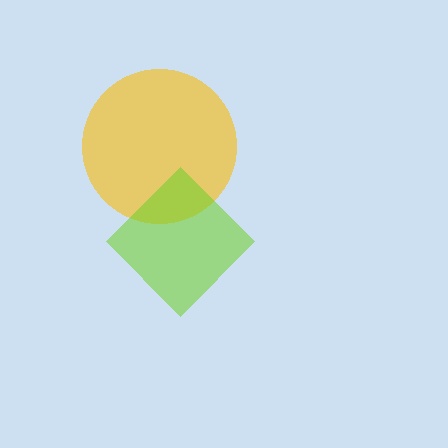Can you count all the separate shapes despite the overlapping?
Yes, there are 2 separate shapes.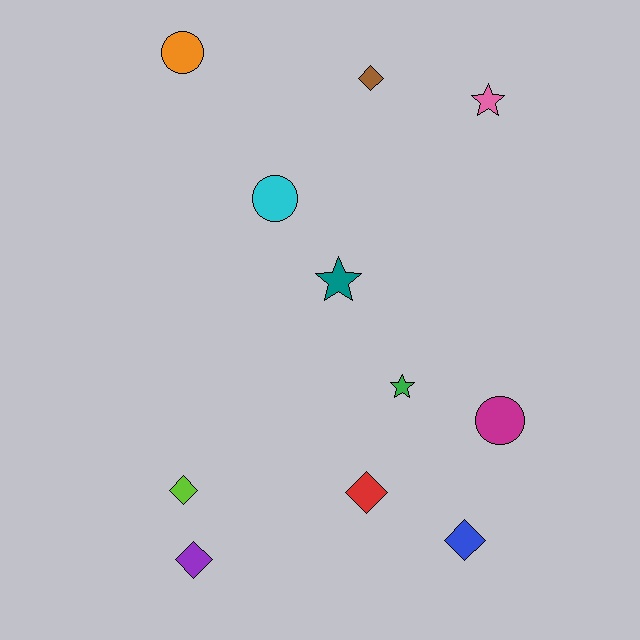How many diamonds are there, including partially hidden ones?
There are 5 diamonds.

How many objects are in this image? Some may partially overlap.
There are 11 objects.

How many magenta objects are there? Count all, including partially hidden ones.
There is 1 magenta object.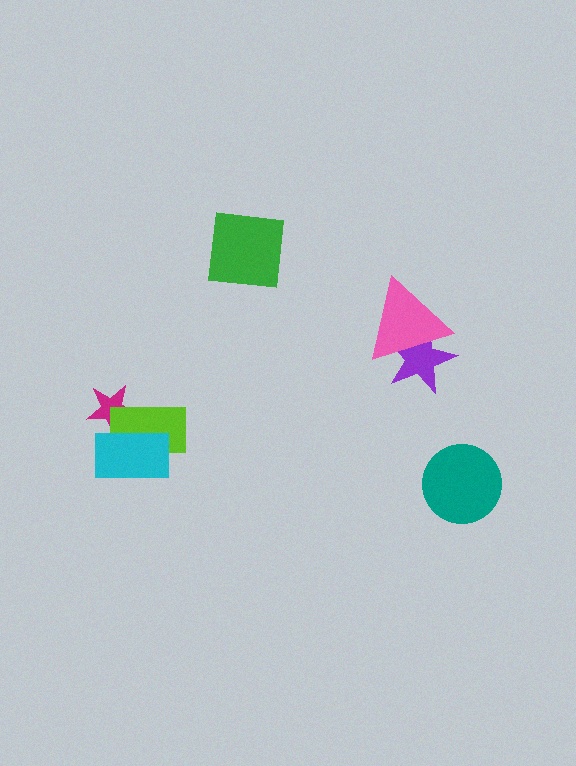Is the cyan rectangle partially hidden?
No, no other shape covers it.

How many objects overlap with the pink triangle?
1 object overlaps with the pink triangle.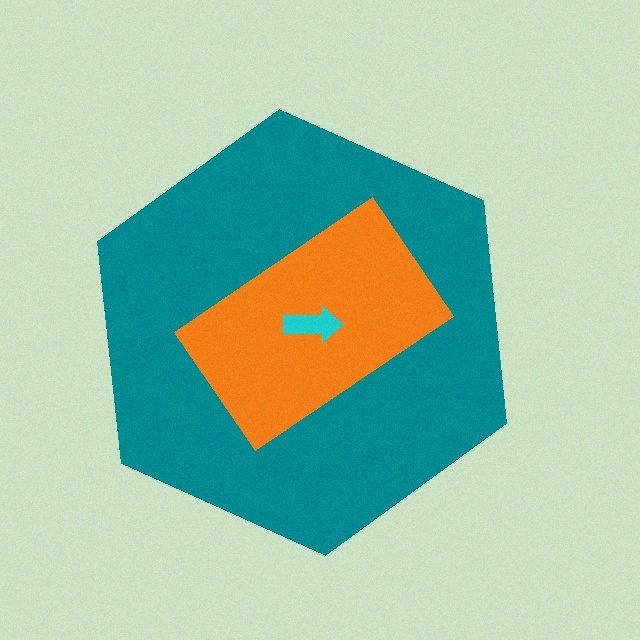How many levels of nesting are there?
3.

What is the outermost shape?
The teal hexagon.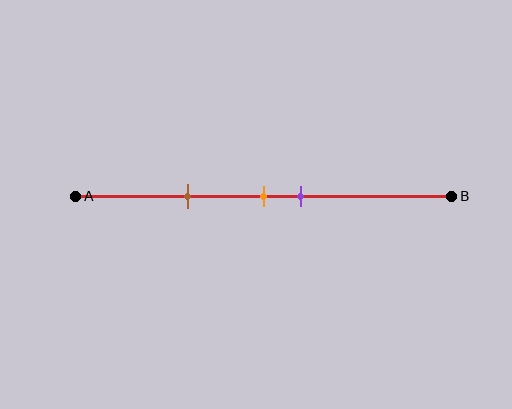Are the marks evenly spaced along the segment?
No, the marks are not evenly spaced.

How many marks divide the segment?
There are 3 marks dividing the segment.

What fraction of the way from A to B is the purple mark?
The purple mark is approximately 60% (0.6) of the way from A to B.